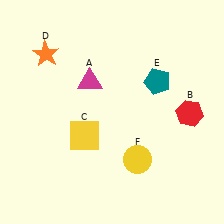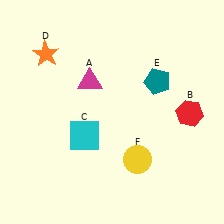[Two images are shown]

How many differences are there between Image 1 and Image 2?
There is 1 difference between the two images.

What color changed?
The square (C) changed from yellow in Image 1 to cyan in Image 2.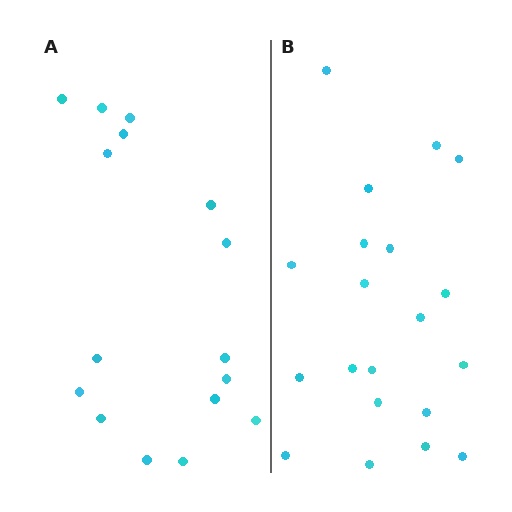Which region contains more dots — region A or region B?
Region B (the right region) has more dots.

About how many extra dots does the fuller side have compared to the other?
Region B has about 4 more dots than region A.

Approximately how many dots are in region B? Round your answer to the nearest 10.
About 20 dots.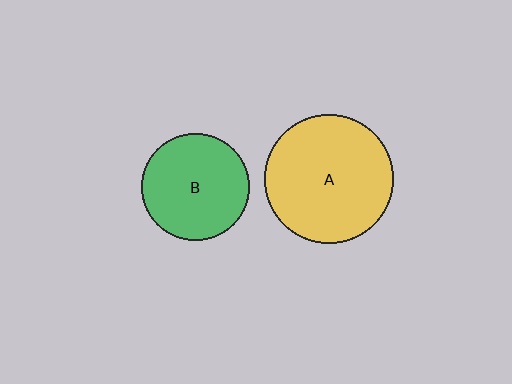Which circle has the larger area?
Circle A (yellow).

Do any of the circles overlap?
No, none of the circles overlap.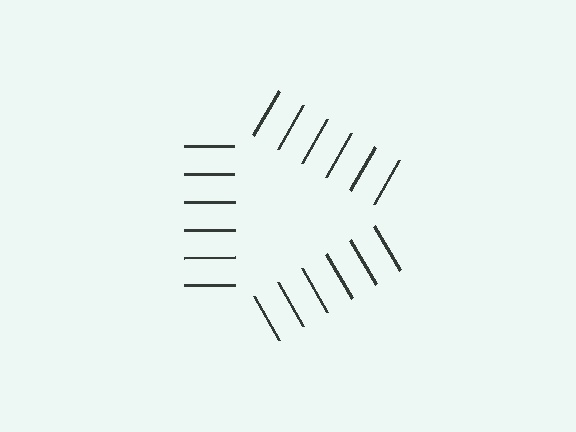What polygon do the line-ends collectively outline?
An illusory triangle — the line segments terminate on its edges but no continuous stroke is drawn.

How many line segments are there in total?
18 — 6 along each of the 3 edges.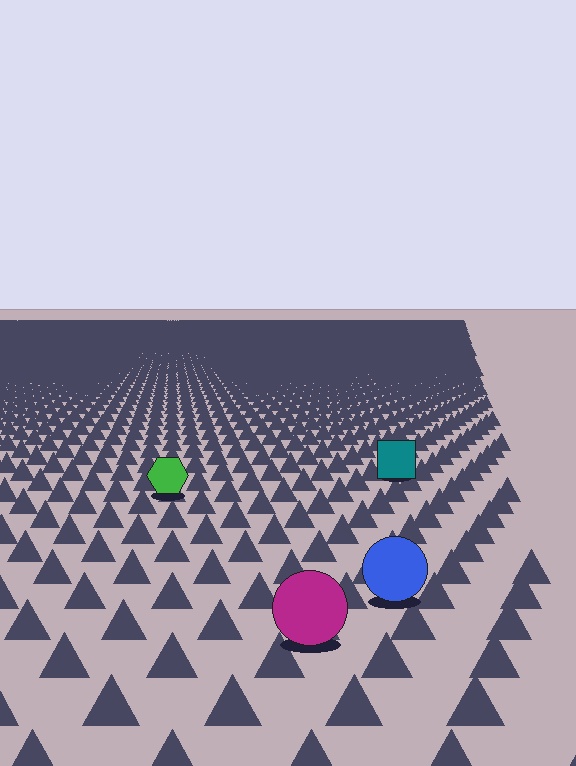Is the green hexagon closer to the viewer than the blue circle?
No. The blue circle is closer — you can tell from the texture gradient: the ground texture is coarser near it.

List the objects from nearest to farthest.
From nearest to farthest: the magenta circle, the blue circle, the green hexagon, the teal square.